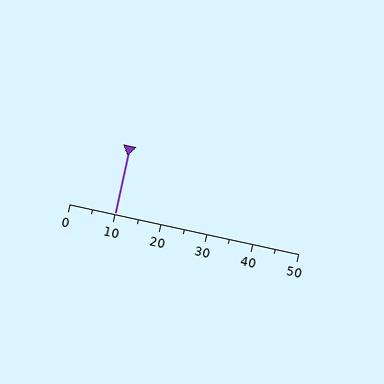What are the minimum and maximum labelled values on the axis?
The axis runs from 0 to 50.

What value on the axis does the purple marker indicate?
The marker indicates approximately 10.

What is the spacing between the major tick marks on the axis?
The major ticks are spaced 10 apart.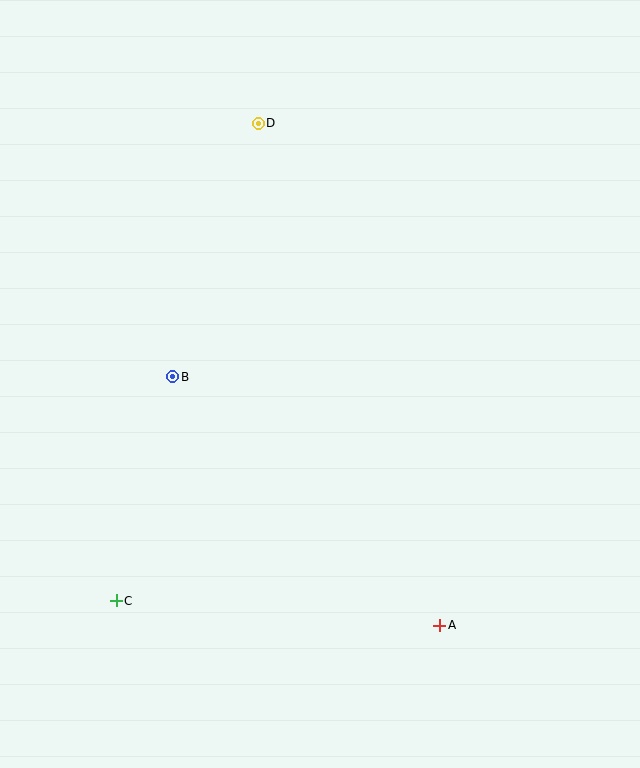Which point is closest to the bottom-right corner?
Point A is closest to the bottom-right corner.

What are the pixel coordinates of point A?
Point A is at (440, 625).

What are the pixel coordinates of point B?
Point B is at (173, 377).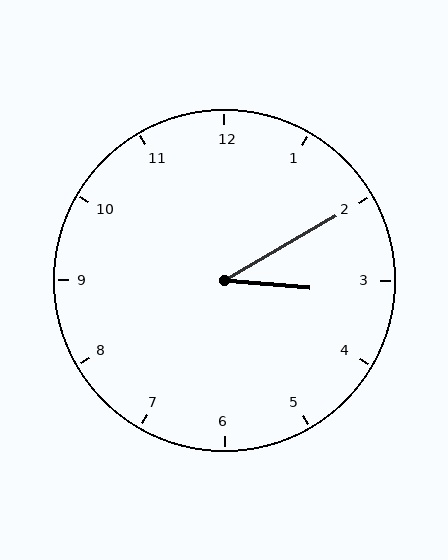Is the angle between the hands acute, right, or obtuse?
It is acute.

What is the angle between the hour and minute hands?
Approximately 35 degrees.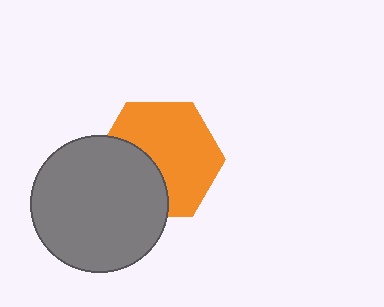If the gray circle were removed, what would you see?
You would see the complete orange hexagon.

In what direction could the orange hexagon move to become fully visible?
The orange hexagon could move toward the upper-right. That would shift it out from behind the gray circle entirely.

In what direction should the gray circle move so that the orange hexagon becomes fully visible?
The gray circle should move toward the lower-left. That is the shortest direction to clear the overlap and leave the orange hexagon fully visible.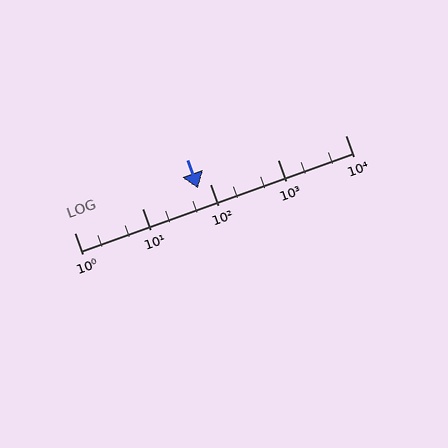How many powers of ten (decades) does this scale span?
The scale spans 4 decades, from 1 to 10000.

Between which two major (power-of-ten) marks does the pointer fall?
The pointer is between 10 and 100.